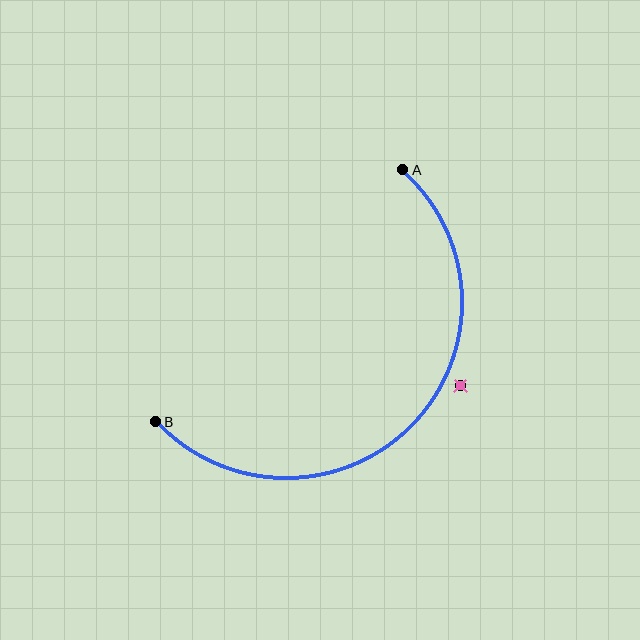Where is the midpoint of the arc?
The arc midpoint is the point on the curve farthest from the straight line joining A and B. It sits below and to the right of that line.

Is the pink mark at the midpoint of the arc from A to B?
No — the pink mark does not lie on the arc at all. It sits slightly outside the curve.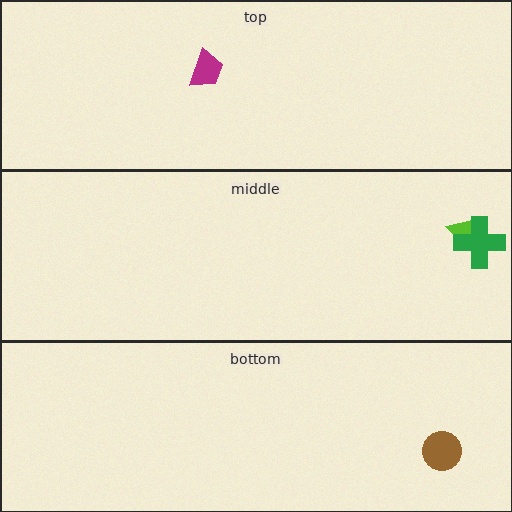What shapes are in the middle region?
The lime triangle, the green cross.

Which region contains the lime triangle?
The middle region.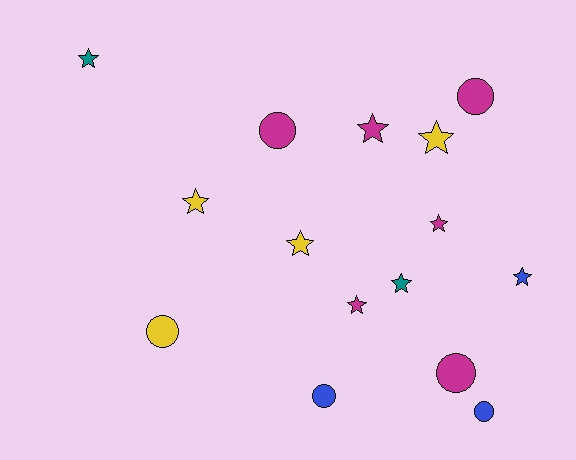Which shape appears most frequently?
Star, with 9 objects.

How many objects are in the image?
There are 15 objects.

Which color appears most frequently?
Magenta, with 6 objects.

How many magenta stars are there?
There are 3 magenta stars.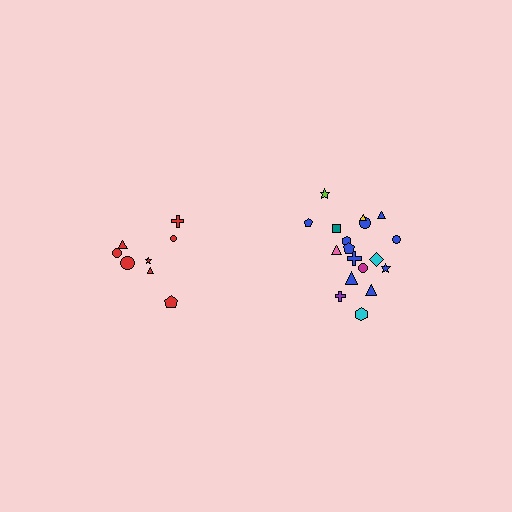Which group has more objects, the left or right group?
The right group.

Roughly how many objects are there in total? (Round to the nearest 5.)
Roughly 25 objects in total.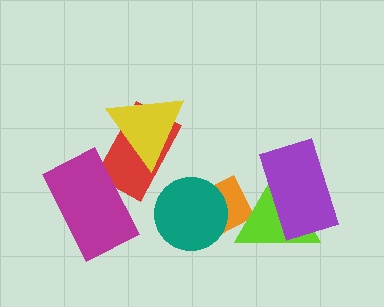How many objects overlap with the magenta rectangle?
1 object overlaps with the magenta rectangle.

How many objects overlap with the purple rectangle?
1 object overlaps with the purple rectangle.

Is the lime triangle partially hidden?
Yes, it is partially covered by another shape.